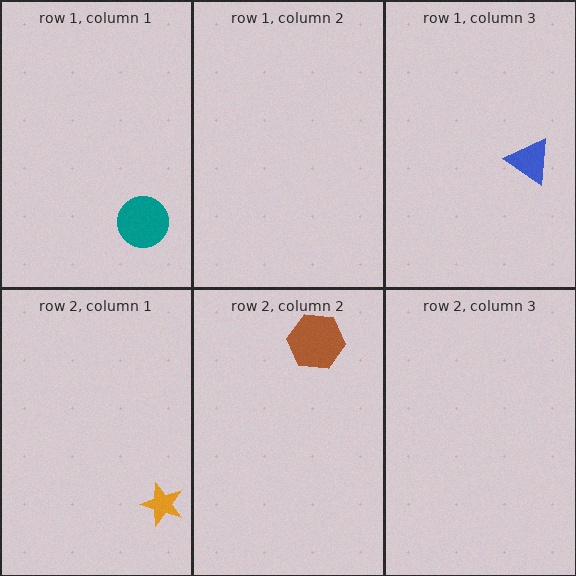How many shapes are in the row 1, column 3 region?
1.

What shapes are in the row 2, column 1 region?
The orange star.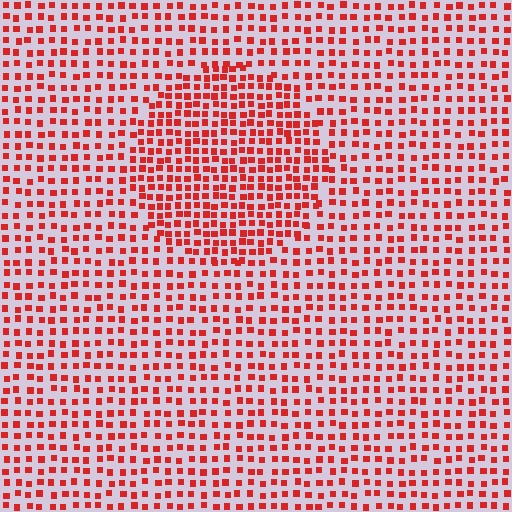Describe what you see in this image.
The image contains small red elements arranged at two different densities. A circle-shaped region is visible where the elements are more densely packed than the surrounding area.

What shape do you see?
I see a circle.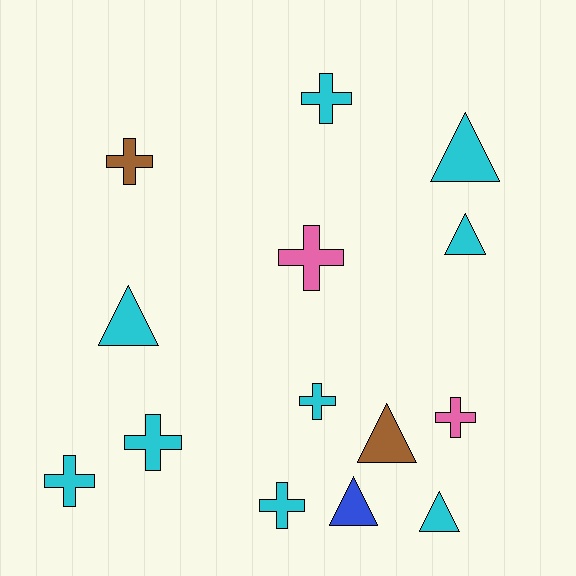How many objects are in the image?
There are 14 objects.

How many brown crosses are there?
There is 1 brown cross.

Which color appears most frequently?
Cyan, with 9 objects.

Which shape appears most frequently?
Cross, with 8 objects.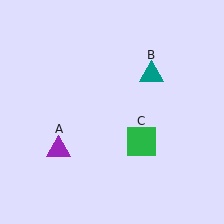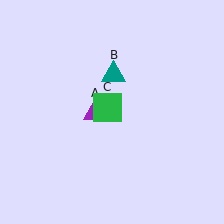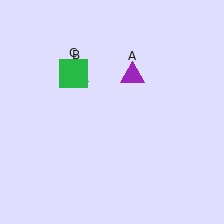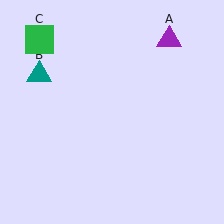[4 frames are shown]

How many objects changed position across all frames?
3 objects changed position: purple triangle (object A), teal triangle (object B), green square (object C).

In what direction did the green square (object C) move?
The green square (object C) moved up and to the left.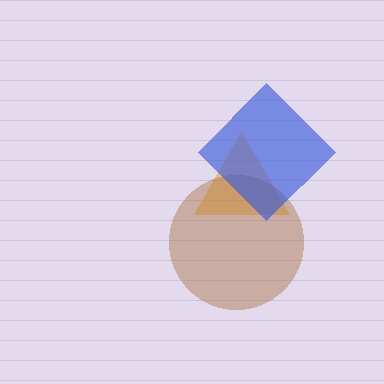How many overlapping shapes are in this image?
There are 3 overlapping shapes in the image.